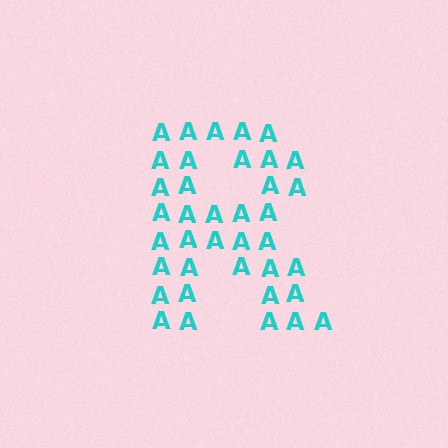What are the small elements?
The small elements are letter A's.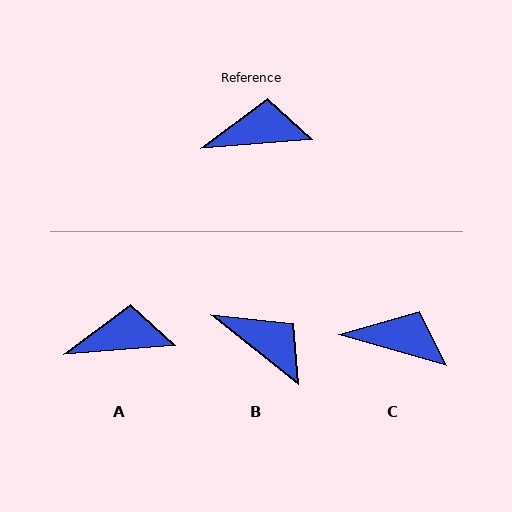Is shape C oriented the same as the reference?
No, it is off by about 21 degrees.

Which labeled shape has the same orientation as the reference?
A.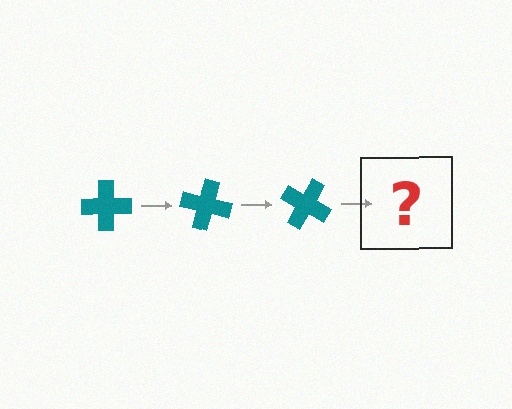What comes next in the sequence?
The next element should be a teal cross rotated 45 degrees.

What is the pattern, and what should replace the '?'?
The pattern is that the cross rotates 15 degrees each step. The '?' should be a teal cross rotated 45 degrees.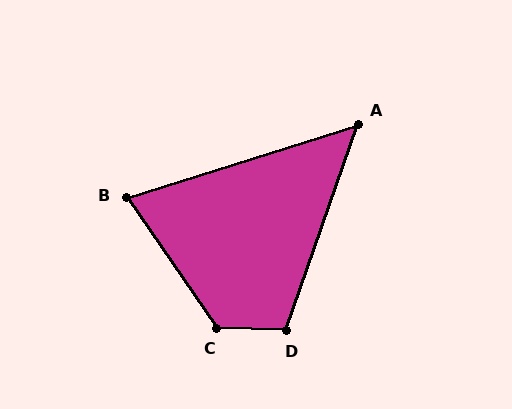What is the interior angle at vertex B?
Approximately 73 degrees (acute).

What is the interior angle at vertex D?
Approximately 107 degrees (obtuse).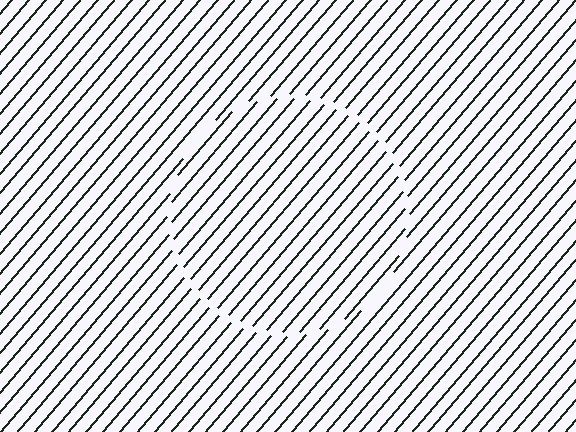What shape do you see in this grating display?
An illusory circle. The interior of the shape contains the same grating, shifted by half a period — the contour is defined by the phase discontinuity where line-ends from the inner and outer gratings abut.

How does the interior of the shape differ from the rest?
The interior of the shape contains the same grating, shifted by half a period — the contour is defined by the phase discontinuity where line-ends from the inner and outer gratings abut.